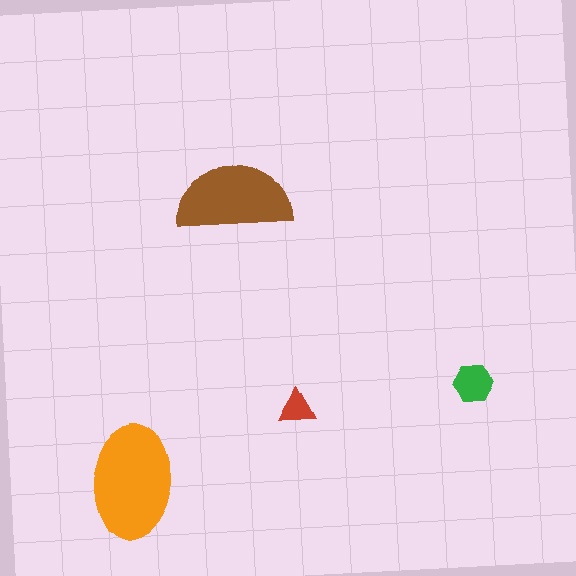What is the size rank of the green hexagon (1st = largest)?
3rd.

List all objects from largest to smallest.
The orange ellipse, the brown semicircle, the green hexagon, the red triangle.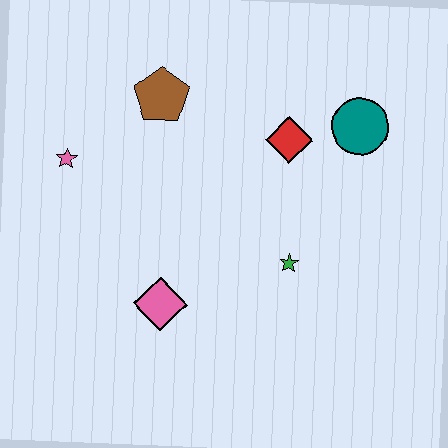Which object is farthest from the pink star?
The teal circle is farthest from the pink star.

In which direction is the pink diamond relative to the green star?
The pink diamond is to the left of the green star.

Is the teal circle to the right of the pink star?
Yes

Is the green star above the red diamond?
No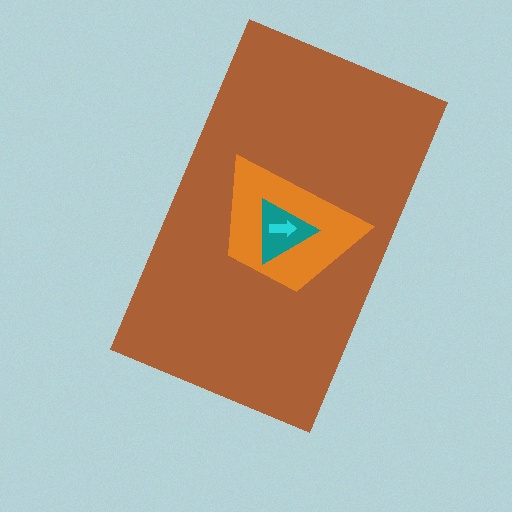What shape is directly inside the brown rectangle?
The orange trapezoid.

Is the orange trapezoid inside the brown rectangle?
Yes.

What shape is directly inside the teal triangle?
The cyan arrow.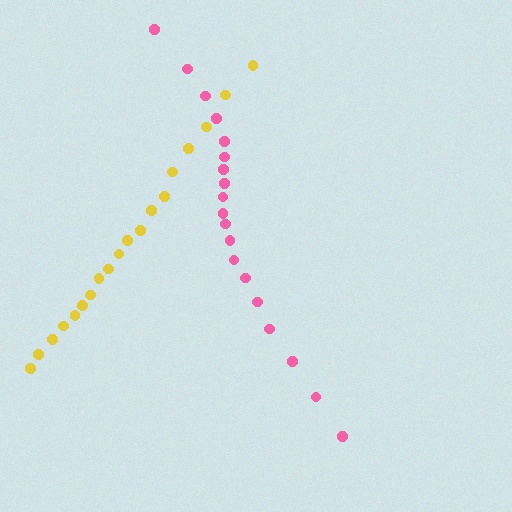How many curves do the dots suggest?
There are 2 distinct paths.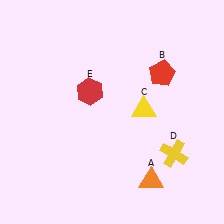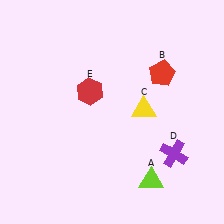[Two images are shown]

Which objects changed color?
A changed from orange to lime. D changed from yellow to purple.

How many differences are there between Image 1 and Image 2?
There are 2 differences between the two images.